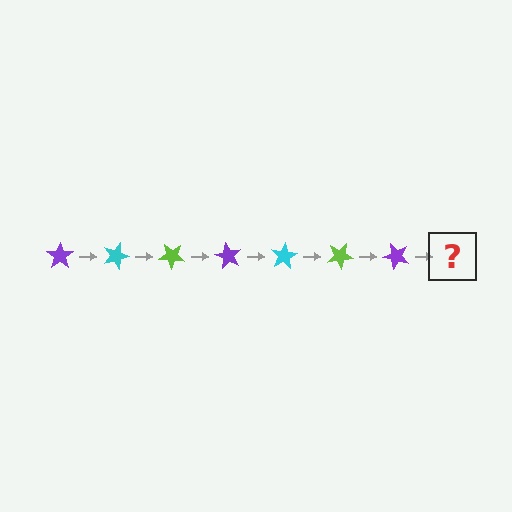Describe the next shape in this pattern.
It should be a cyan star, rotated 140 degrees from the start.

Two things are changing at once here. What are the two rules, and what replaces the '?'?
The two rules are that it rotates 20 degrees each step and the color cycles through purple, cyan, and lime. The '?' should be a cyan star, rotated 140 degrees from the start.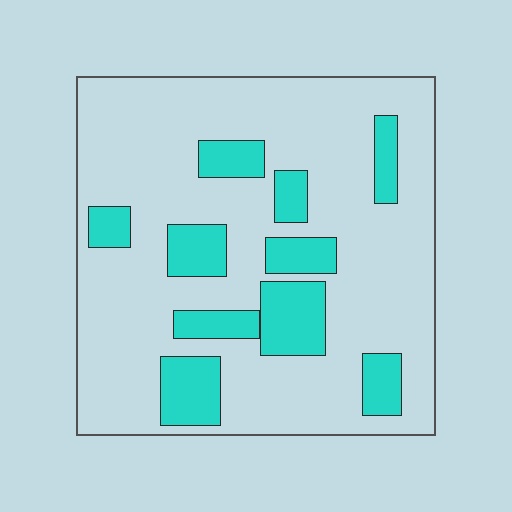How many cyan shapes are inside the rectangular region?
10.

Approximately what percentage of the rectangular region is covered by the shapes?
Approximately 20%.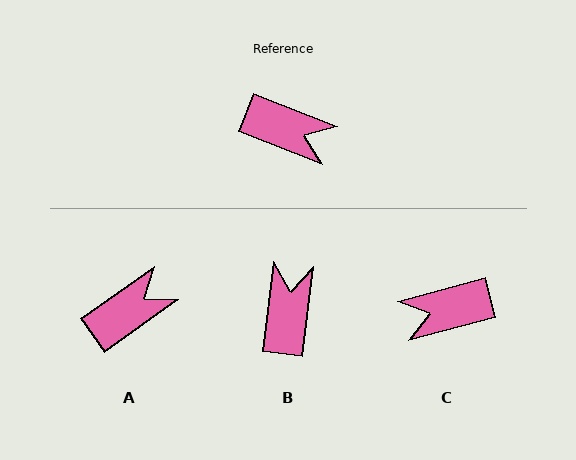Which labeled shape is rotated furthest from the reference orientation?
C, about 144 degrees away.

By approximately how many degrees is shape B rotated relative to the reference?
Approximately 104 degrees counter-clockwise.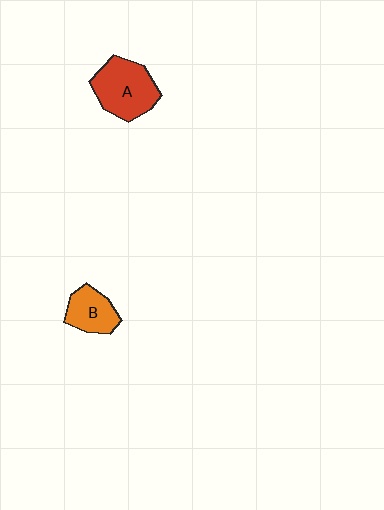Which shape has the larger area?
Shape A (red).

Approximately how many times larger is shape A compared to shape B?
Approximately 1.6 times.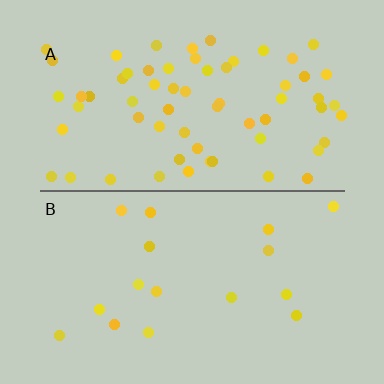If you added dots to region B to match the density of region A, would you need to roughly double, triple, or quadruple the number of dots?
Approximately quadruple.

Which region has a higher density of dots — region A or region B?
A (the top).